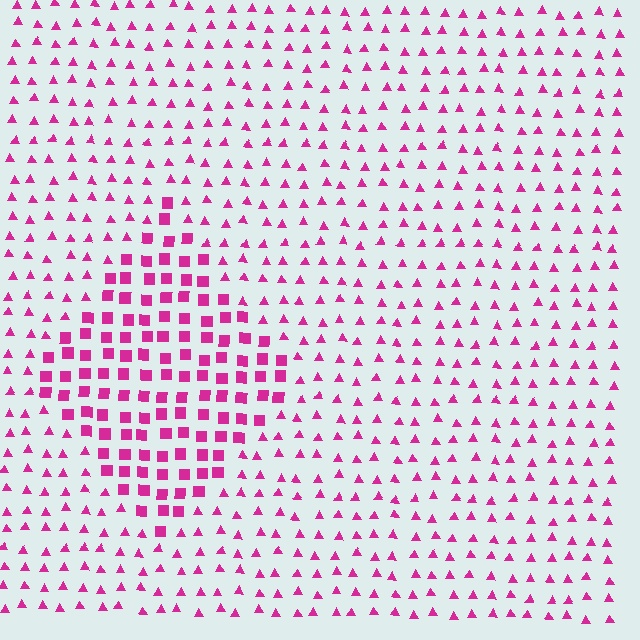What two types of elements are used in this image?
The image uses squares inside the diamond region and triangles outside it.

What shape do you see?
I see a diamond.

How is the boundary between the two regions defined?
The boundary is defined by a change in element shape: squares inside vs. triangles outside. All elements share the same color and spacing.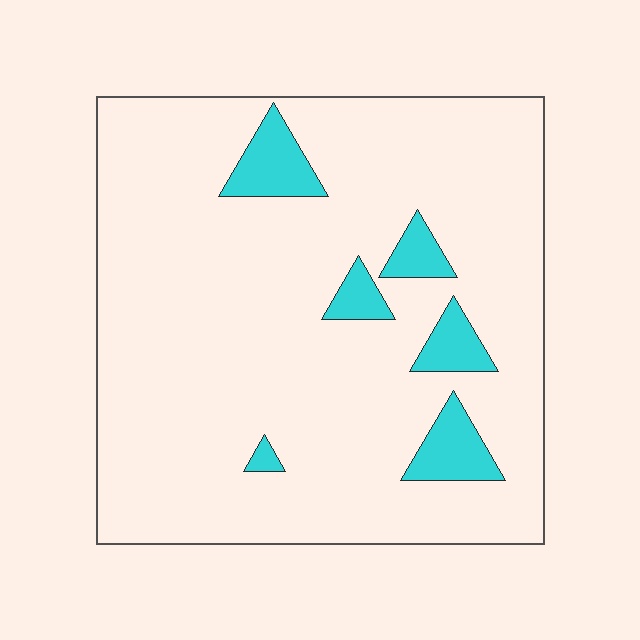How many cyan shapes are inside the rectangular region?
6.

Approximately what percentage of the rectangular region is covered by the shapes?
Approximately 10%.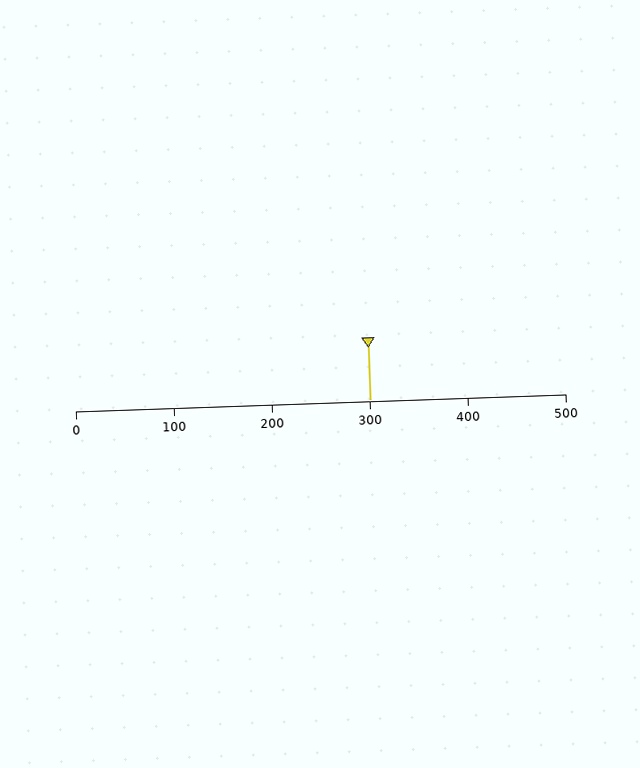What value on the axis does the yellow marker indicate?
The marker indicates approximately 300.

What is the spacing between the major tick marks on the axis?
The major ticks are spaced 100 apart.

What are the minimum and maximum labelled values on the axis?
The axis runs from 0 to 500.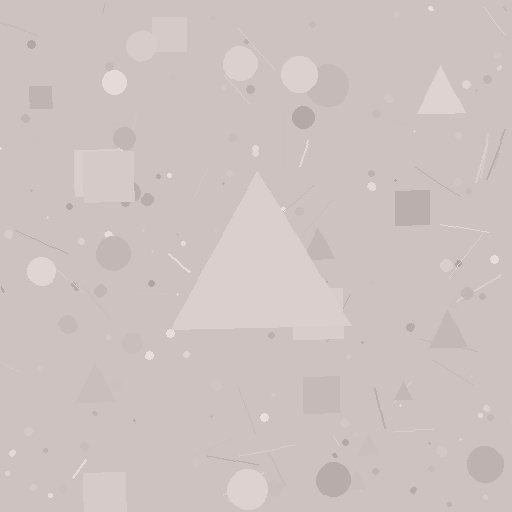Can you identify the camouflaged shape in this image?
The camouflaged shape is a triangle.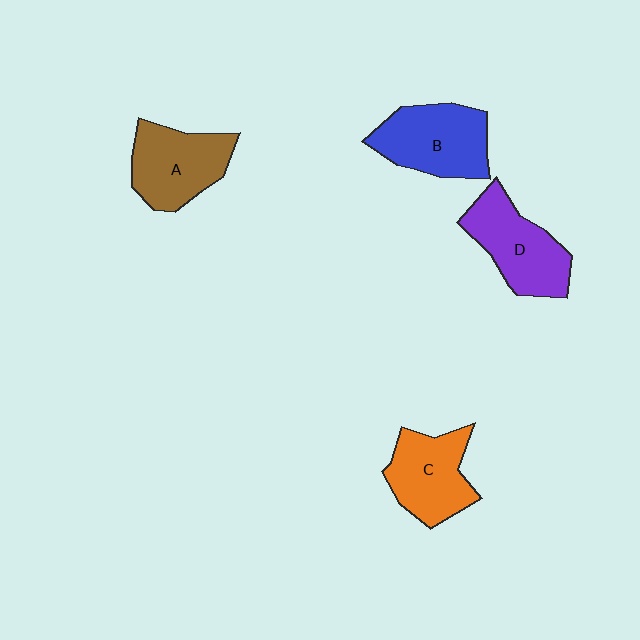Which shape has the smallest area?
Shape C (orange).